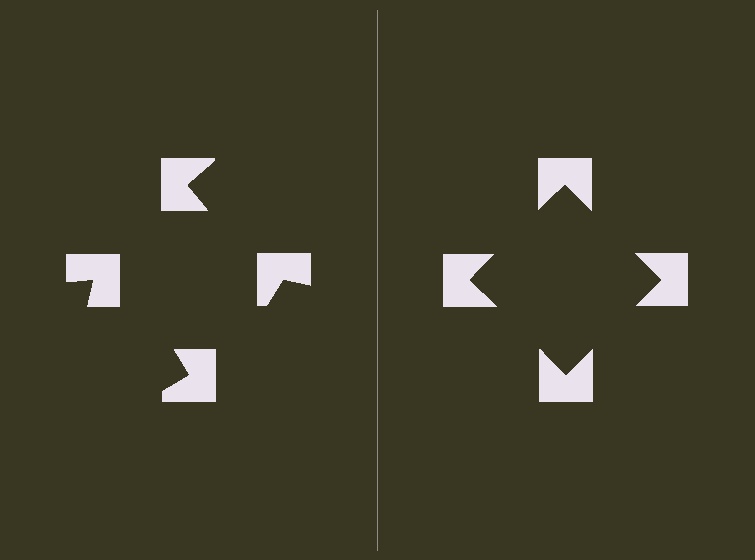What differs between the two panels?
The notched squares are positioned identically on both sides; only the wedge orientations differ. On the right they align to a square; on the left they are misaligned.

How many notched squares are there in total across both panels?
8 — 4 on each side.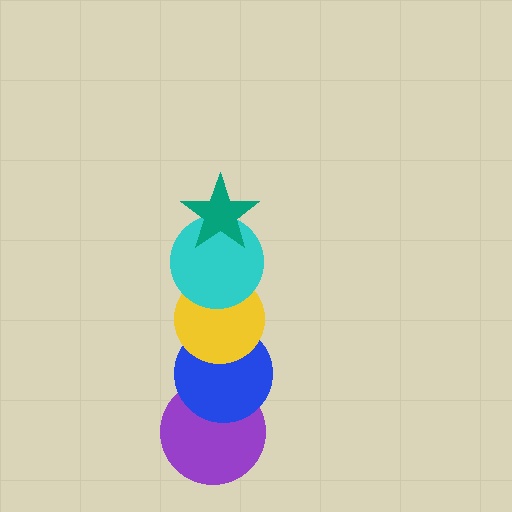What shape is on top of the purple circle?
The blue circle is on top of the purple circle.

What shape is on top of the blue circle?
The yellow circle is on top of the blue circle.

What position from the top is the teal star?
The teal star is 1st from the top.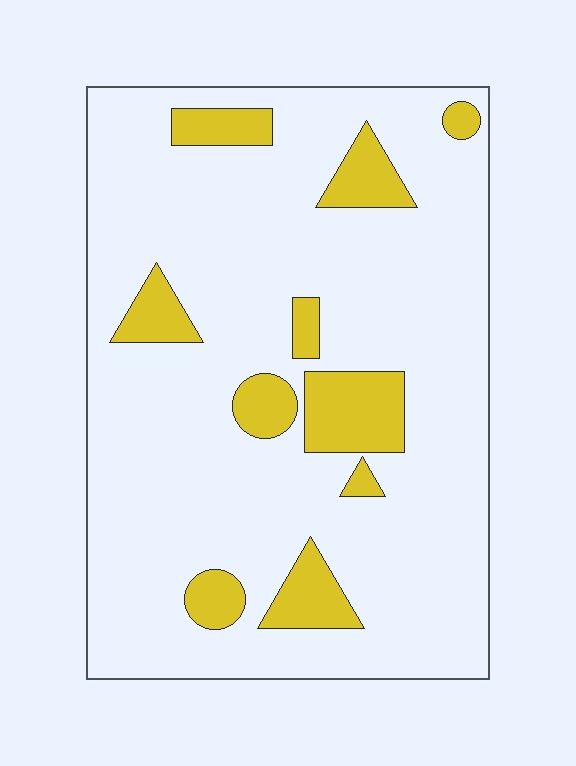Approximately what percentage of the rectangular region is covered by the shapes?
Approximately 15%.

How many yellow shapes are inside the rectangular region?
10.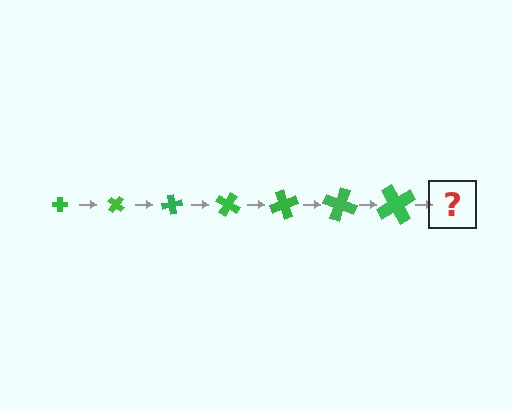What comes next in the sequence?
The next element should be a cross, larger than the previous one and rotated 280 degrees from the start.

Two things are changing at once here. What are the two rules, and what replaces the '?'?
The two rules are that the cross grows larger each step and it rotates 40 degrees each step. The '?' should be a cross, larger than the previous one and rotated 280 degrees from the start.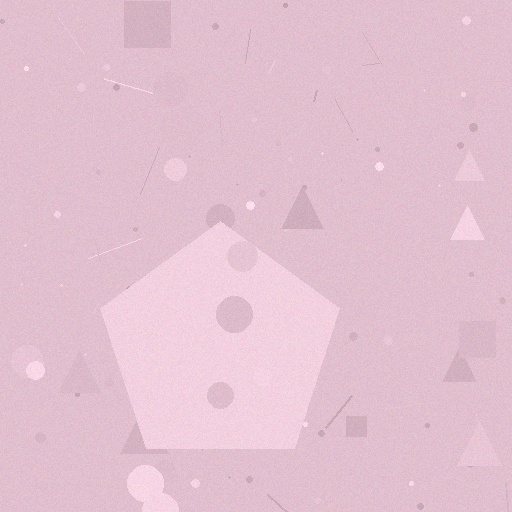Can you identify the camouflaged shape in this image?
The camouflaged shape is a pentagon.